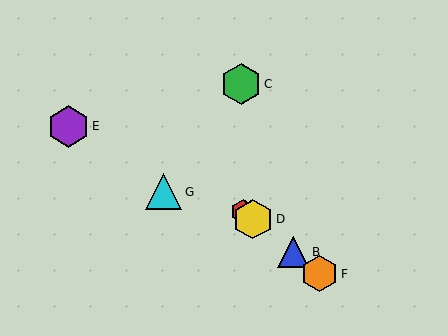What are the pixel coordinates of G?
Object G is at (164, 192).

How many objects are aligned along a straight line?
4 objects (A, B, D, F) are aligned along a straight line.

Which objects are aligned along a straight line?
Objects A, B, D, F are aligned along a straight line.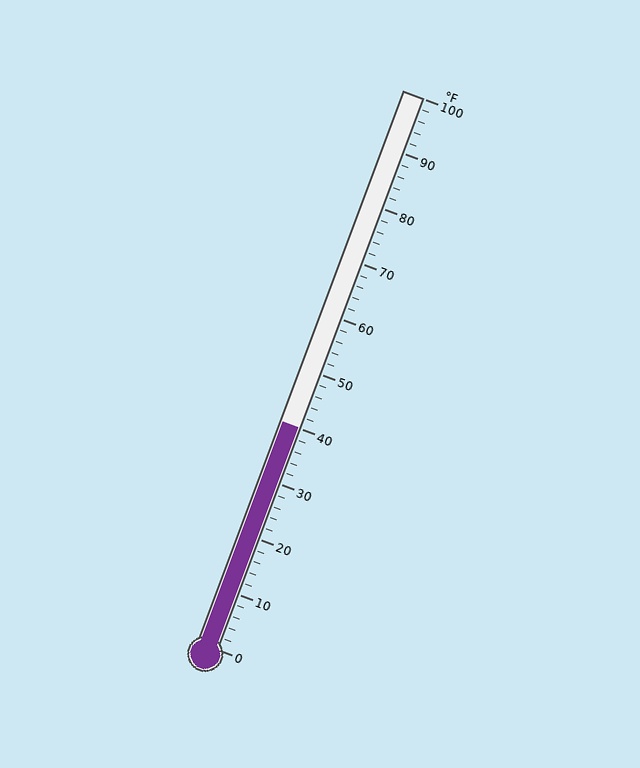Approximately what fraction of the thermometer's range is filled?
The thermometer is filled to approximately 40% of its range.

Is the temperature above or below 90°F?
The temperature is below 90°F.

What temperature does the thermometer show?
The thermometer shows approximately 40°F.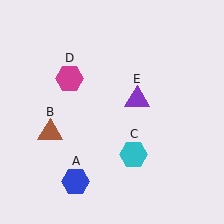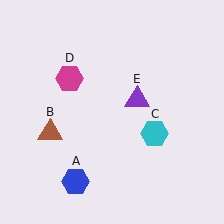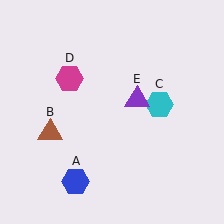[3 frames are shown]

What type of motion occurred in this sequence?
The cyan hexagon (object C) rotated counterclockwise around the center of the scene.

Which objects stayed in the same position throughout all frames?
Blue hexagon (object A) and brown triangle (object B) and magenta hexagon (object D) and purple triangle (object E) remained stationary.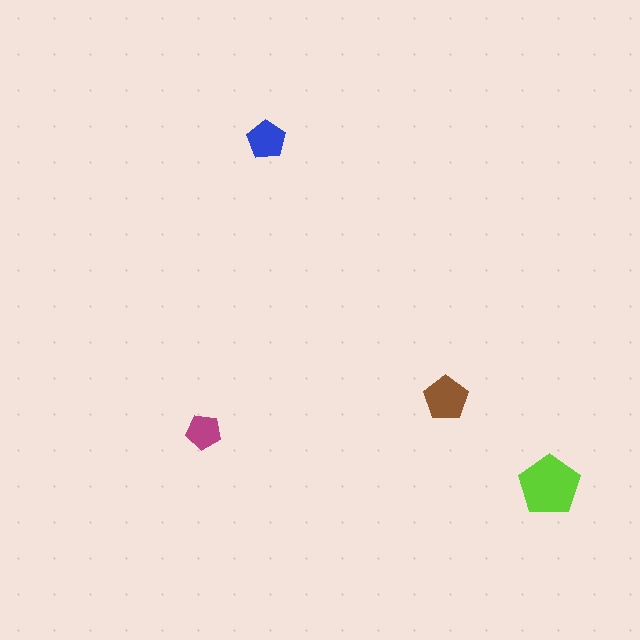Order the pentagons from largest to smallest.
the lime one, the brown one, the blue one, the magenta one.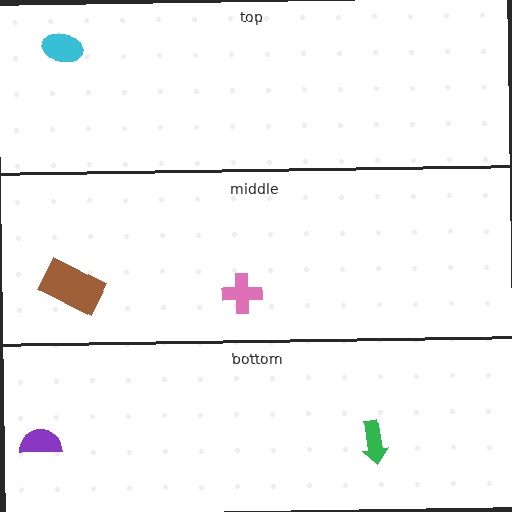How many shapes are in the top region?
1.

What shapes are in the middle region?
The pink cross, the brown rectangle.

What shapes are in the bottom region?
The purple semicircle, the green arrow.